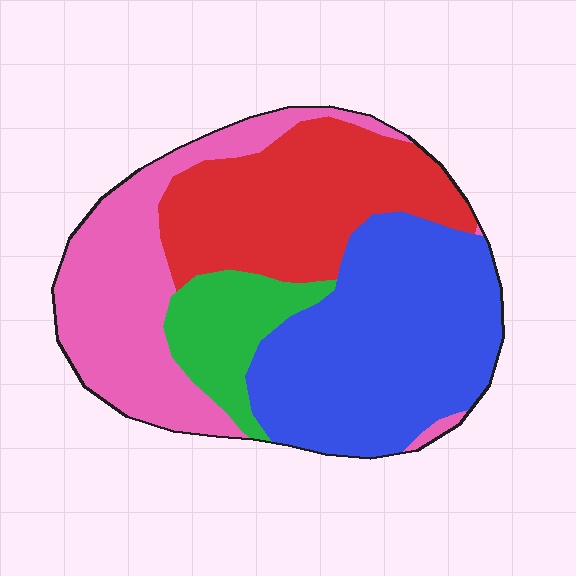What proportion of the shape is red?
Red takes up about one quarter (1/4) of the shape.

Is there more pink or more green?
Pink.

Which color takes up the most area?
Blue, at roughly 35%.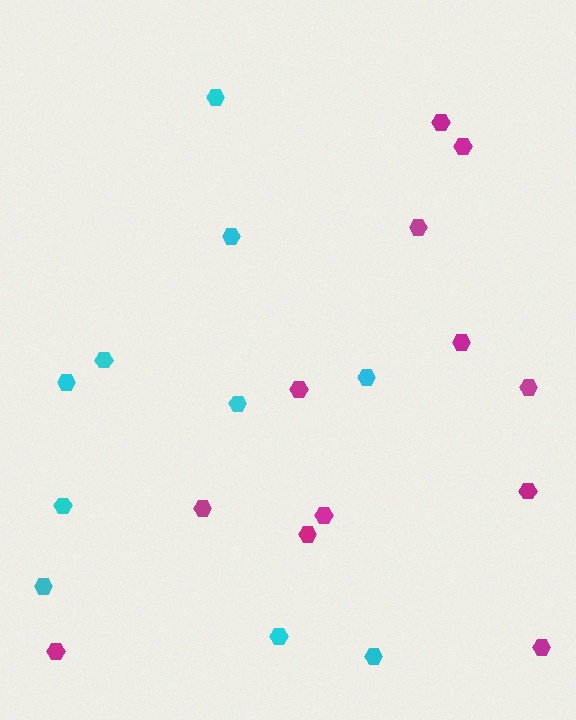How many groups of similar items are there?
There are 2 groups: one group of magenta hexagons (12) and one group of cyan hexagons (10).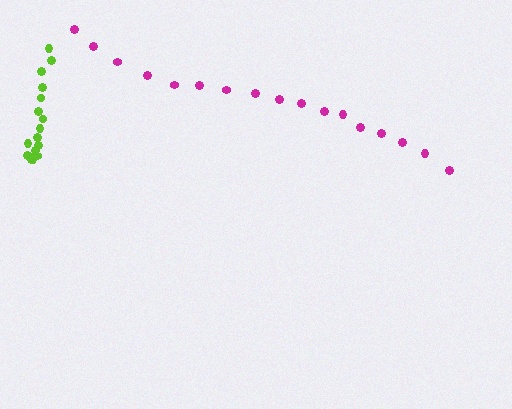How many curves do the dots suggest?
There are 2 distinct paths.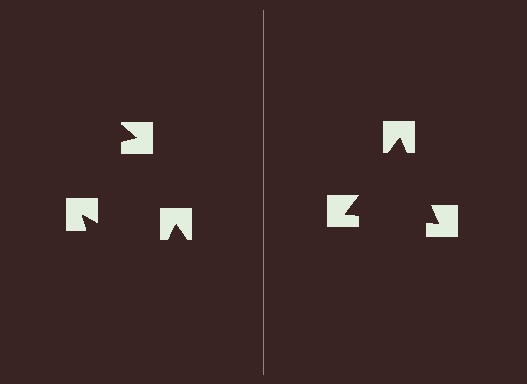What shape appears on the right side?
An illusory triangle.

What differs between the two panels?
The notched squares are positioned identically on both sides; only the wedge orientations differ. On the right they align to a triangle; on the left they are misaligned.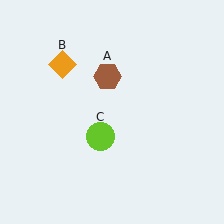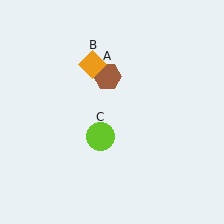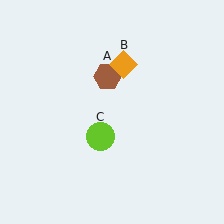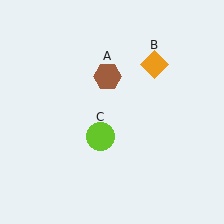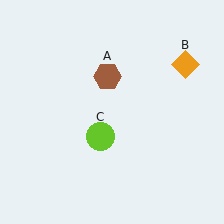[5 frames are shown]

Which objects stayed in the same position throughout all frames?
Brown hexagon (object A) and lime circle (object C) remained stationary.